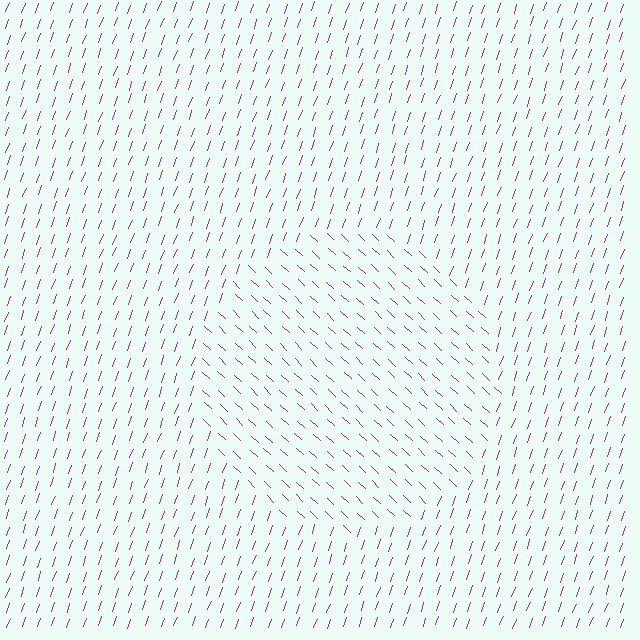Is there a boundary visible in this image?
Yes, there is a texture boundary formed by a change in line orientation.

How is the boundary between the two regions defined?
The boundary is defined purely by a change in line orientation (approximately 67 degrees difference). All lines are the same color and thickness.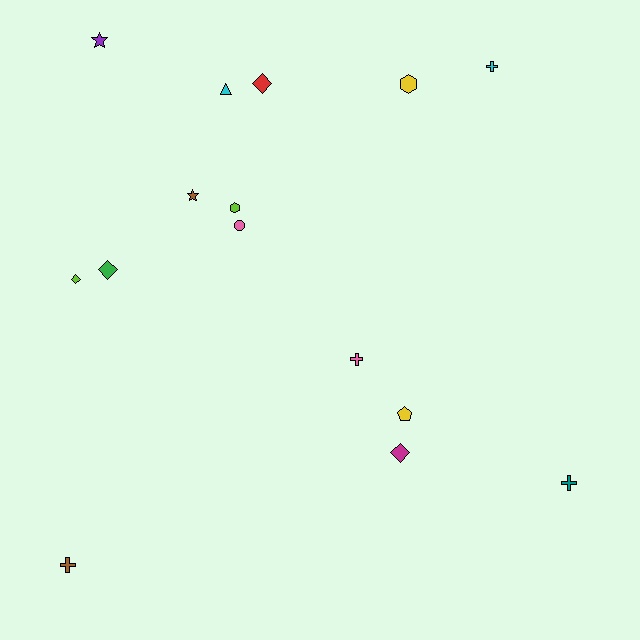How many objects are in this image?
There are 15 objects.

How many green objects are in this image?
There is 1 green object.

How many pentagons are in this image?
There is 1 pentagon.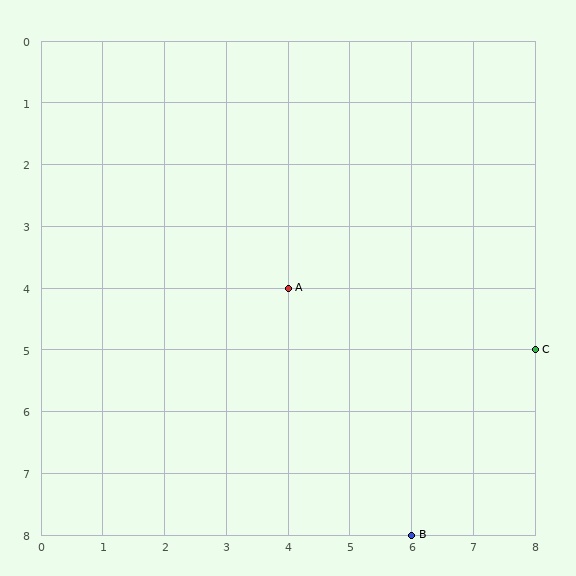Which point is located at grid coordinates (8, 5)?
Point C is at (8, 5).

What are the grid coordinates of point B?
Point B is at grid coordinates (6, 8).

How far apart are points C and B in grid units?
Points C and B are 2 columns and 3 rows apart (about 3.6 grid units diagonally).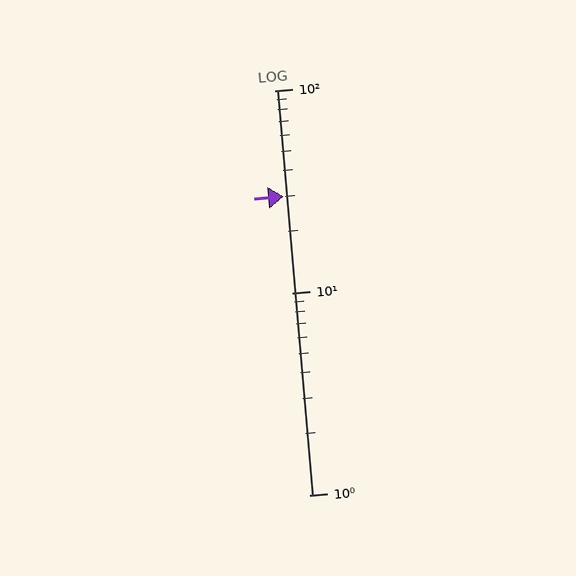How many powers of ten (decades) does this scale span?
The scale spans 2 decades, from 1 to 100.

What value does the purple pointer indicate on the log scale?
The pointer indicates approximately 30.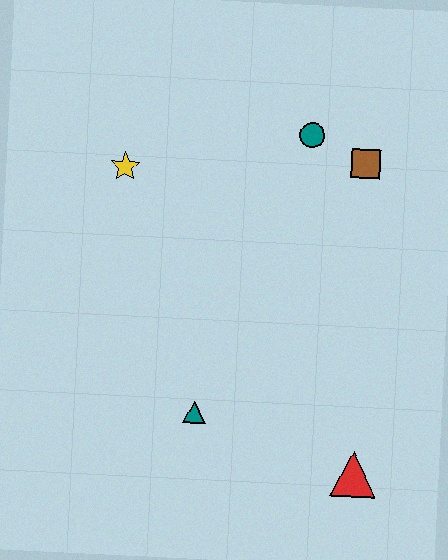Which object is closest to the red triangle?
The teal triangle is closest to the red triangle.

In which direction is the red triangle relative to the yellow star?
The red triangle is below the yellow star.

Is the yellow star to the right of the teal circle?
No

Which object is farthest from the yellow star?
The red triangle is farthest from the yellow star.